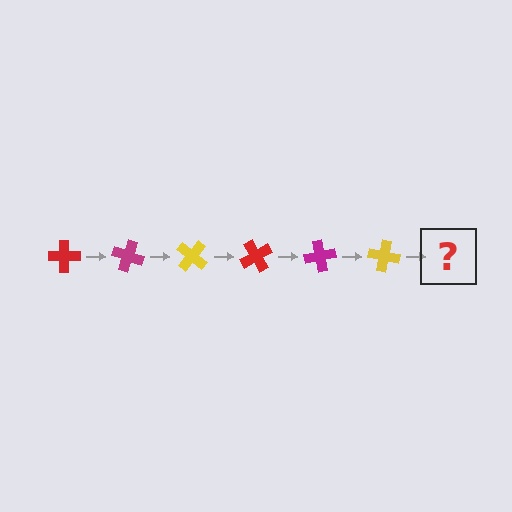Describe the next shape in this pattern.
It should be a red cross, rotated 120 degrees from the start.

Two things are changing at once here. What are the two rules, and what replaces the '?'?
The two rules are that it rotates 20 degrees each step and the color cycles through red, magenta, and yellow. The '?' should be a red cross, rotated 120 degrees from the start.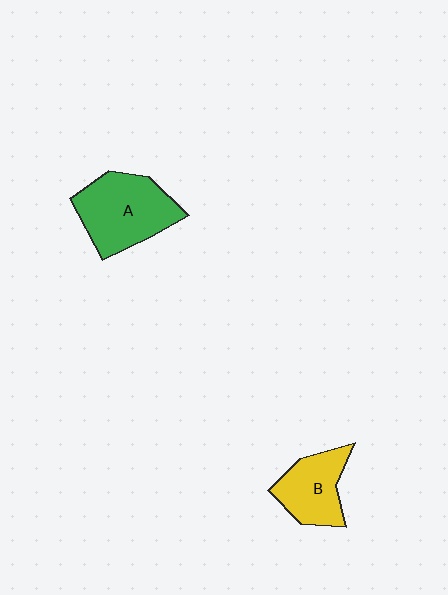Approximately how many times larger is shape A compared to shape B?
Approximately 1.5 times.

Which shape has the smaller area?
Shape B (yellow).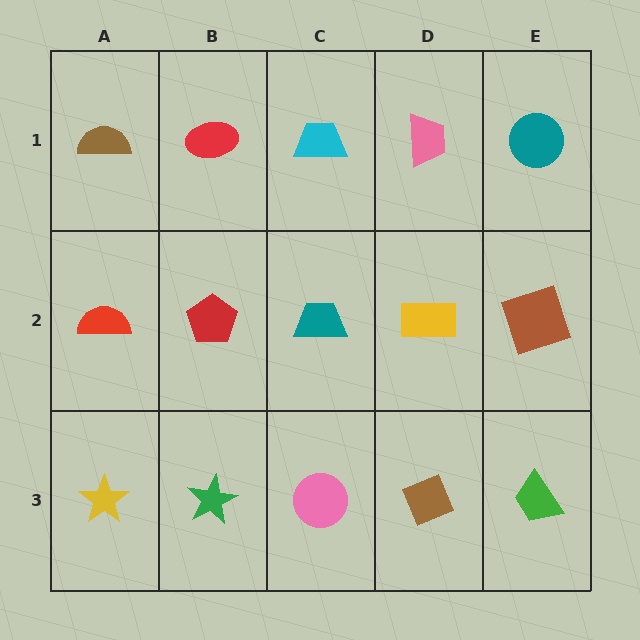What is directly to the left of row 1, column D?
A cyan trapezoid.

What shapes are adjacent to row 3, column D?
A yellow rectangle (row 2, column D), a pink circle (row 3, column C), a green trapezoid (row 3, column E).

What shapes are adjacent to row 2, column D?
A pink trapezoid (row 1, column D), a brown diamond (row 3, column D), a teal trapezoid (row 2, column C), a brown square (row 2, column E).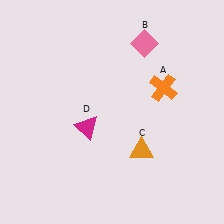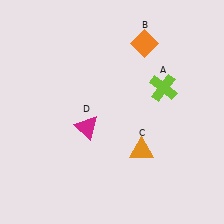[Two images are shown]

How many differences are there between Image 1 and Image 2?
There are 2 differences between the two images.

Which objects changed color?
A changed from orange to lime. B changed from pink to orange.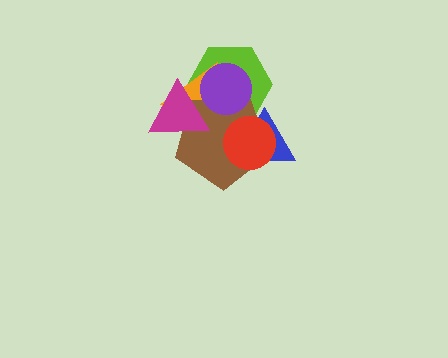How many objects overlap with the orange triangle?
4 objects overlap with the orange triangle.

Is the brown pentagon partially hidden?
Yes, it is partially covered by another shape.